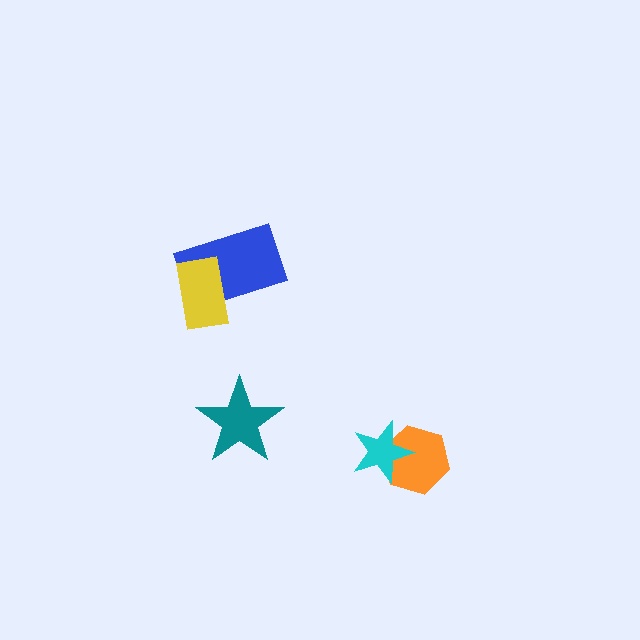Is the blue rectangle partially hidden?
Yes, it is partially covered by another shape.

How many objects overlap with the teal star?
0 objects overlap with the teal star.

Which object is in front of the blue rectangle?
The yellow rectangle is in front of the blue rectangle.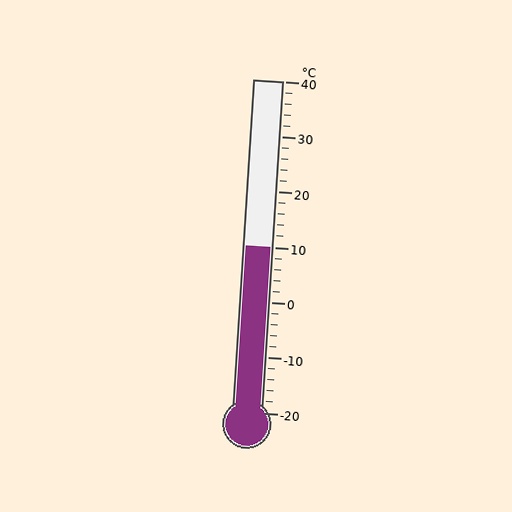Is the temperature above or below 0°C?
The temperature is above 0°C.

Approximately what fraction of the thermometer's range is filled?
The thermometer is filled to approximately 50% of its range.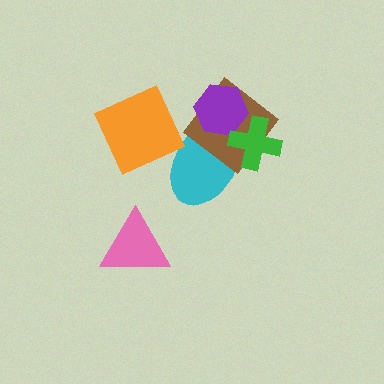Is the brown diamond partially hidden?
Yes, it is partially covered by another shape.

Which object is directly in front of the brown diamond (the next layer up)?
The purple hexagon is directly in front of the brown diamond.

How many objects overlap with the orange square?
0 objects overlap with the orange square.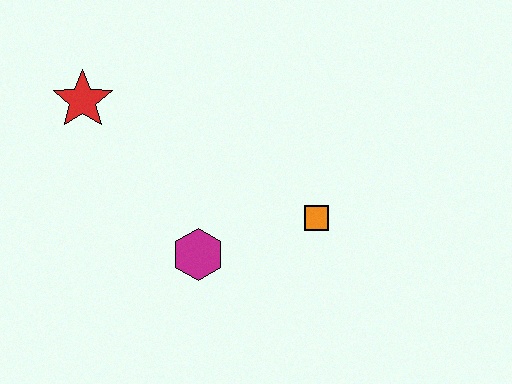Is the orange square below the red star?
Yes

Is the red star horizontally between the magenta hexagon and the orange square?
No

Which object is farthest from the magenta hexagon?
The red star is farthest from the magenta hexagon.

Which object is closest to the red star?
The magenta hexagon is closest to the red star.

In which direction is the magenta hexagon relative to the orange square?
The magenta hexagon is to the left of the orange square.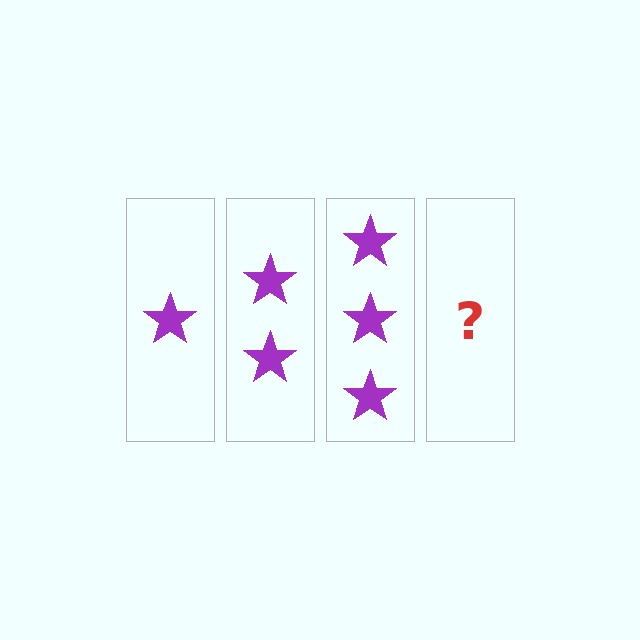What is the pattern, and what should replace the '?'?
The pattern is that each step adds one more star. The '?' should be 4 stars.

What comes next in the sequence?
The next element should be 4 stars.